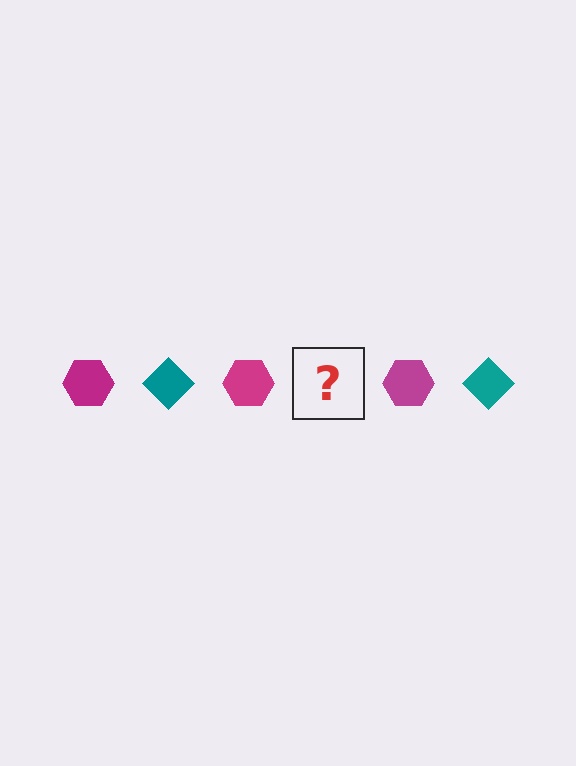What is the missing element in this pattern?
The missing element is a teal diamond.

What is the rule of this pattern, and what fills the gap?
The rule is that the pattern alternates between magenta hexagon and teal diamond. The gap should be filled with a teal diamond.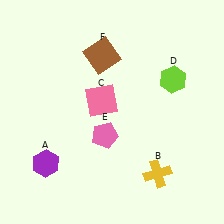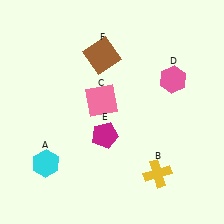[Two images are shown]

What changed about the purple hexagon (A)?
In Image 1, A is purple. In Image 2, it changed to cyan.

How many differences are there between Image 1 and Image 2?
There are 3 differences between the two images.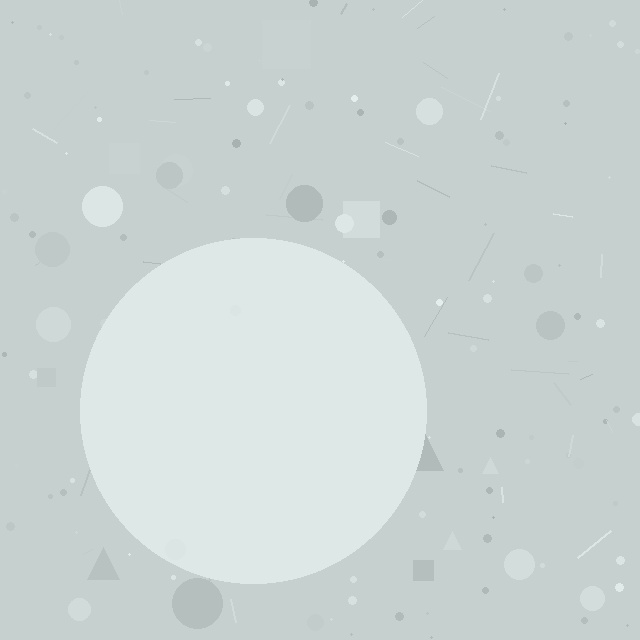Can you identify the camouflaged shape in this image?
The camouflaged shape is a circle.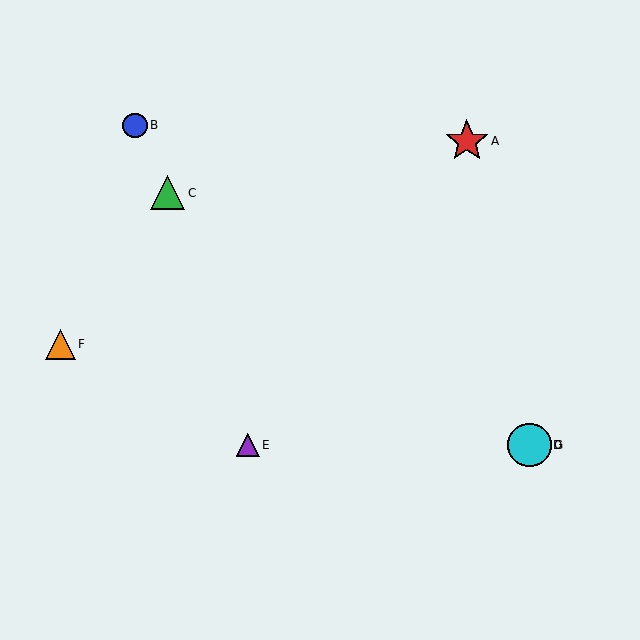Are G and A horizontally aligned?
No, G is at y≈445 and A is at y≈141.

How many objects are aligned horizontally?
3 objects (D, E, G) are aligned horizontally.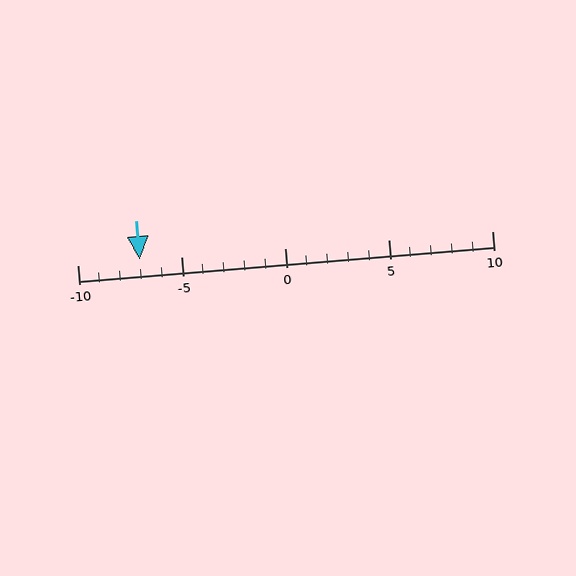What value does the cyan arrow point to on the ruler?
The cyan arrow points to approximately -7.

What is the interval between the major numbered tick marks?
The major tick marks are spaced 5 units apart.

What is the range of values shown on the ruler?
The ruler shows values from -10 to 10.